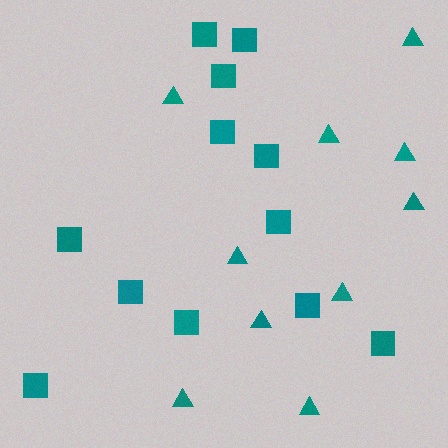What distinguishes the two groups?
There are 2 groups: one group of triangles (10) and one group of squares (12).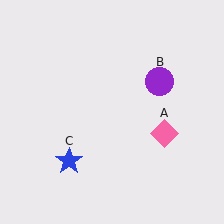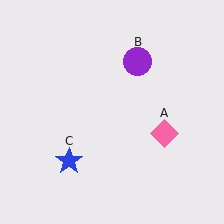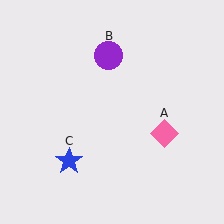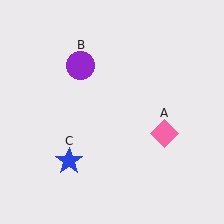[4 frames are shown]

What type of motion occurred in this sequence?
The purple circle (object B) rotated counterclockwise around the center of the scene.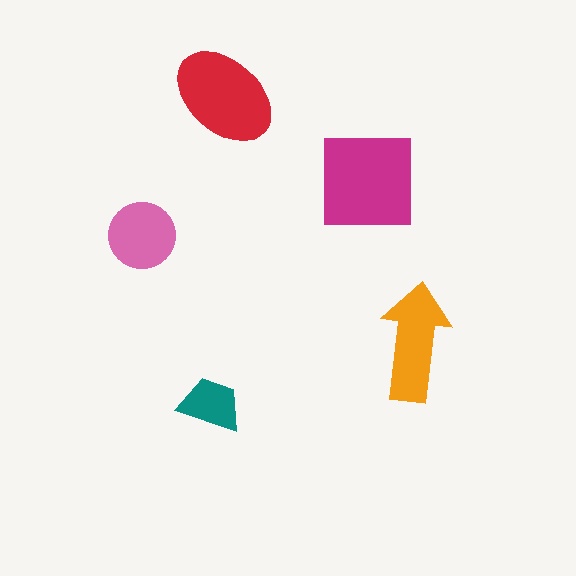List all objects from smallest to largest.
The teal trapezoid, the pink circle, the orange arrow, the red ellipse, the magenta square.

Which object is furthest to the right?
The orange arrow is rightmost.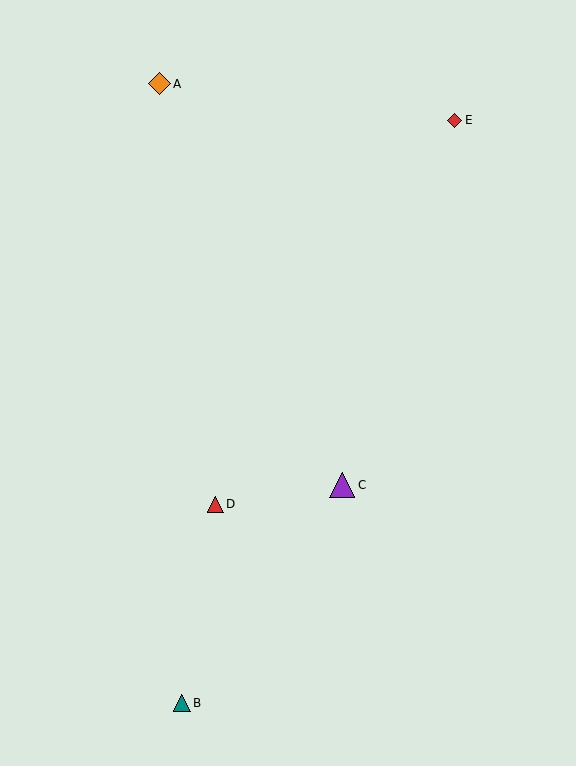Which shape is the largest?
The purple triangle (labeled C) is the largest.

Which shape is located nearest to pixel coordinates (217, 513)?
The red triangle (labeled D) at (215, 504) is nearest to that location.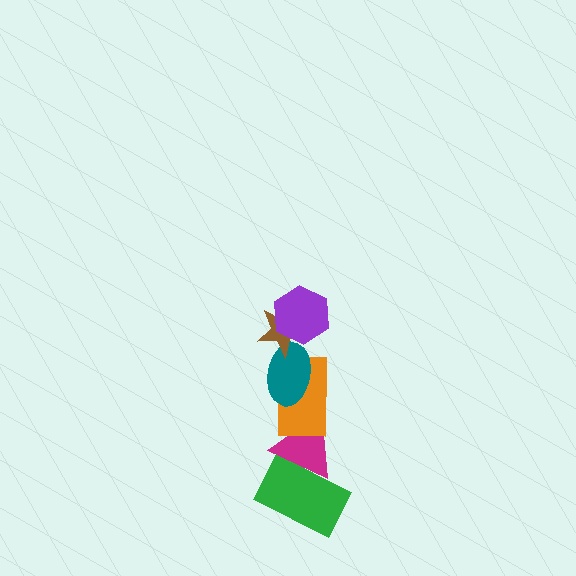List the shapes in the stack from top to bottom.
From top to bottom: the purple hexagon, the brown star, the teal ellipse, the orange rectangle, the magenta triangle, the green rectangle.